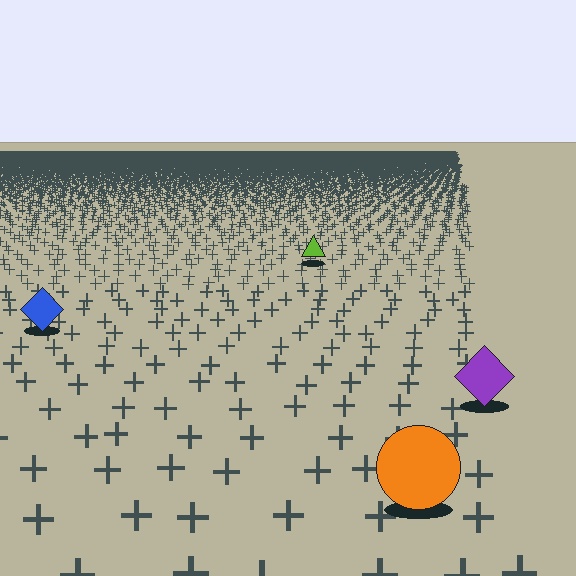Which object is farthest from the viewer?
The lime triangle is farthest from the viewer. It appears smaller and the ground texture around it is denser.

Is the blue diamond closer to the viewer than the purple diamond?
No. The purple diamond is closer — you can tell from the texture gradient: the ground texture is coarser near it.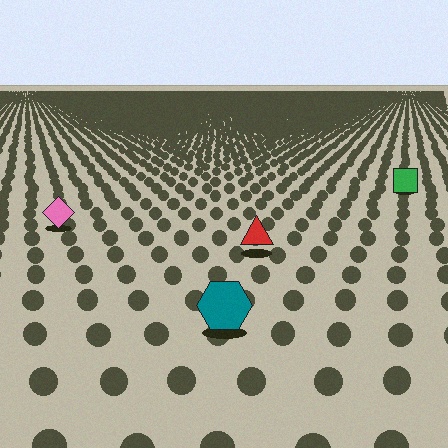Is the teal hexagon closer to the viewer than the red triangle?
Yes. The teal hexagon is closer — you can tell from the texture gradient: the ground texture is coarser near it.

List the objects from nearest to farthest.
From nearest to farthest: the teal hexagon, the red triangle, the pink diamond, the green square.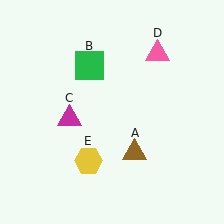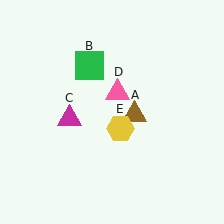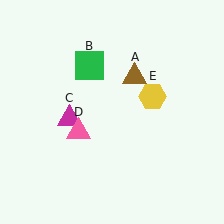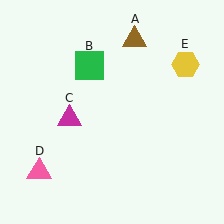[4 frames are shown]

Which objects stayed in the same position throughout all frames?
Green square (object B) and magenta triangle (object C) remained stationary.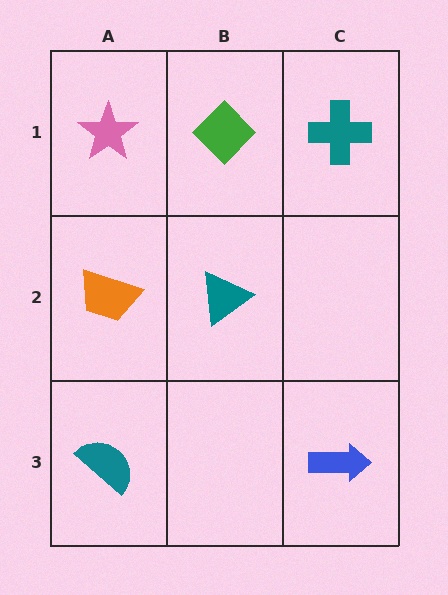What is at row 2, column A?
An orange trapezoid.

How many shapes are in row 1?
3 shapes.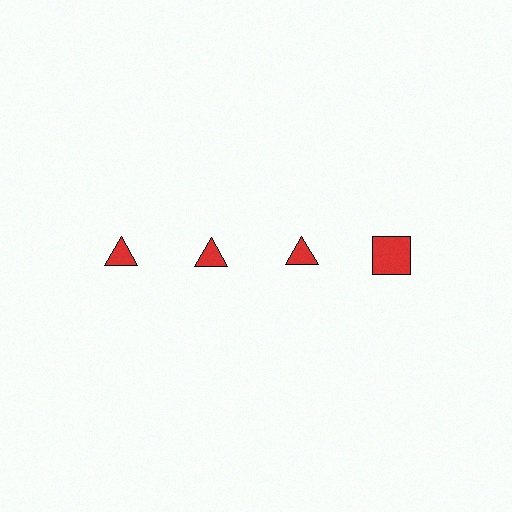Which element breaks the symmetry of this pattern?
The red square in the top row, second from right column breaks the symmetry. All other shapes are red triangles.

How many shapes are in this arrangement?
There are 4 shapes arranged in a grid pattern.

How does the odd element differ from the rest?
It has a different shape: square instead of triangle.